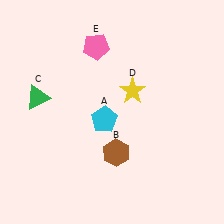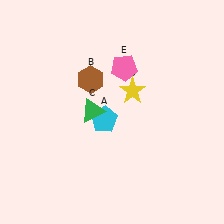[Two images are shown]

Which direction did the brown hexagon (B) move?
The brown hexagon (B) moved up.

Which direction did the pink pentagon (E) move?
The pink pentagon (E) moved right.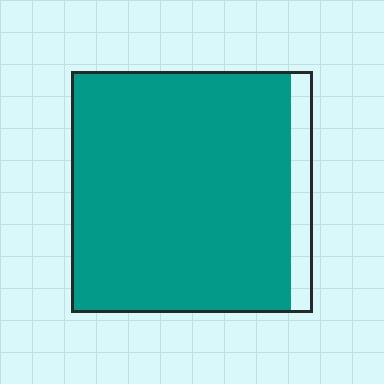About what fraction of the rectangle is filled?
About nine tenths (9/10).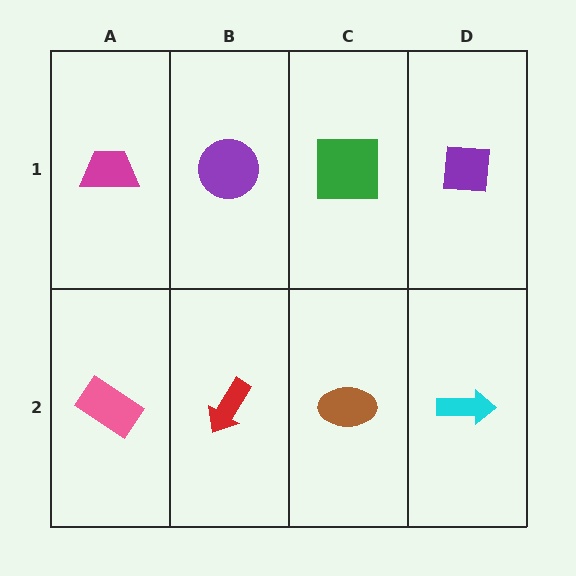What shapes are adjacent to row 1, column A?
A pink rectangle (row 2, column A), a purple circle (row 1, column B).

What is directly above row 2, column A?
A magenta trapezoid.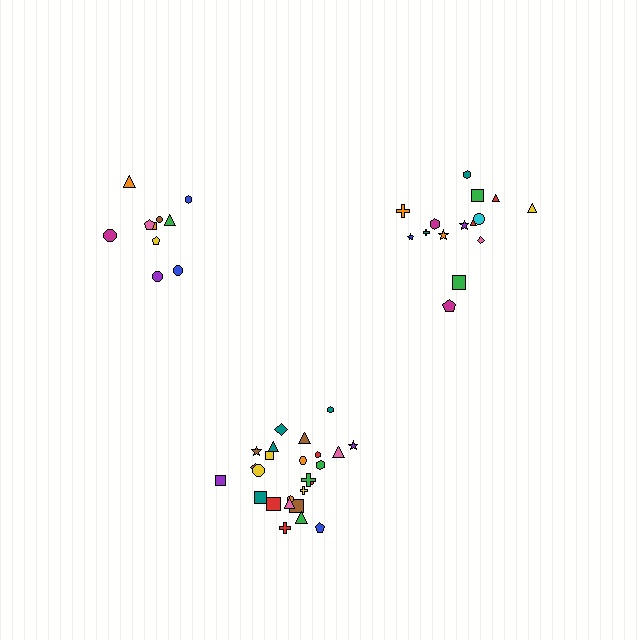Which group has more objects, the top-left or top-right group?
The top-right group.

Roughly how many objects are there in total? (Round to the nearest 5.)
Roughly 50 objects in total.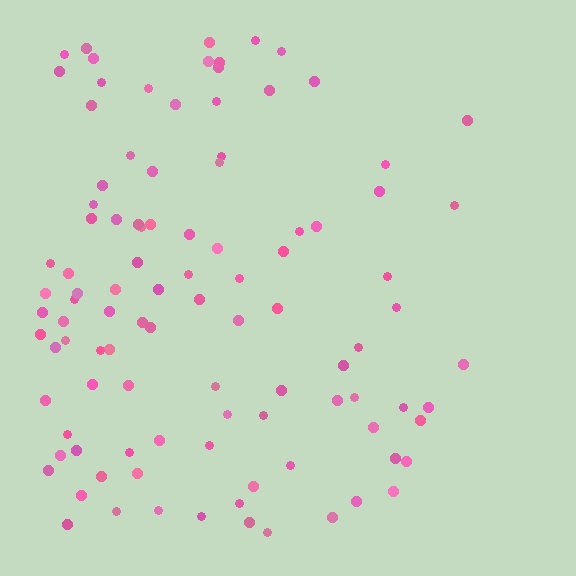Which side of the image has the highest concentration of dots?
The left.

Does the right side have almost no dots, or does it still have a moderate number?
Still a moderate number, just noticeably fewer than the left.